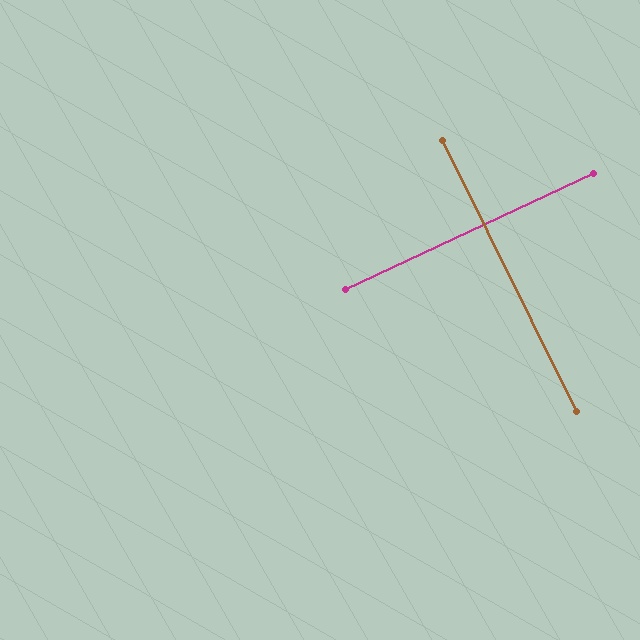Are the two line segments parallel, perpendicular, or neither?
Perpendicular — they meet at approximately 89°.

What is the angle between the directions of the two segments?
Approximately 89 degrees.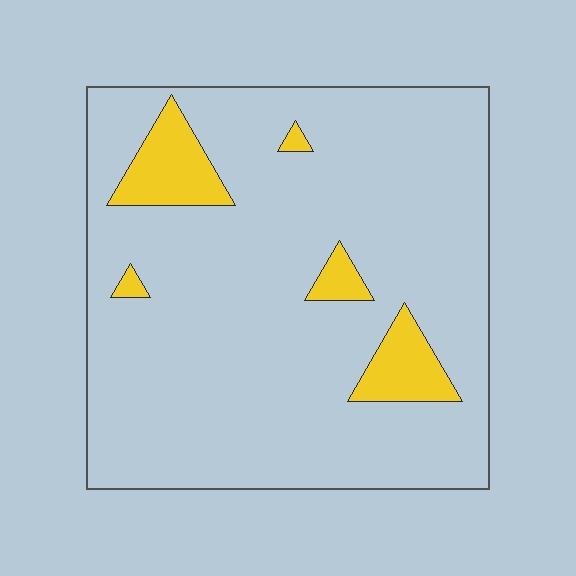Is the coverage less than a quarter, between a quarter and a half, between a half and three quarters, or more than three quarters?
Less than a quarter.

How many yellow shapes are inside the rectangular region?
5.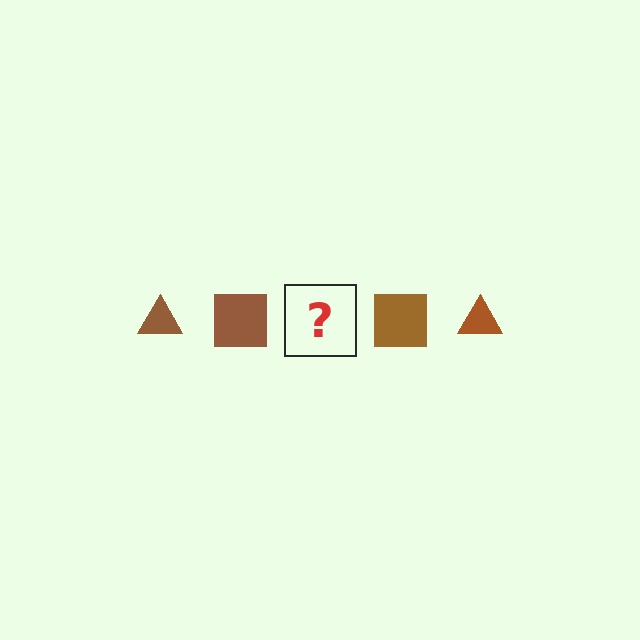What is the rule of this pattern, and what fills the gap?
The rule is that the pattern cycles through triangle, square shapes in brown. The gap should be filled with a brown triangle.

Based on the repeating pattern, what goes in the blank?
The blank should be a brown triangle.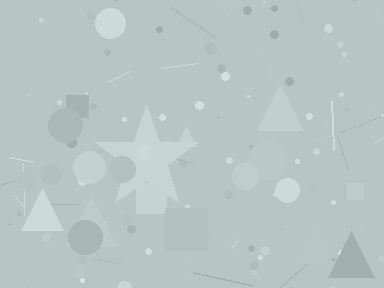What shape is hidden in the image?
A star is hidden in the image.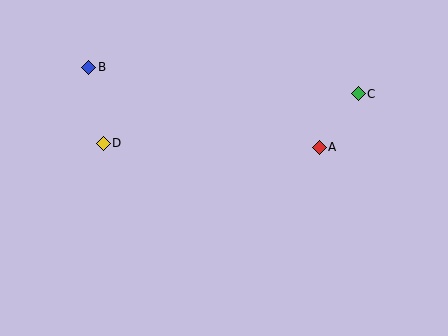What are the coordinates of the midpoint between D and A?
The midpoint between D and A is at (211, 145).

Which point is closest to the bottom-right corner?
Point A is closest to the bottom-right corner.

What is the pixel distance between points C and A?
The distance between C and A is 66 pixels.